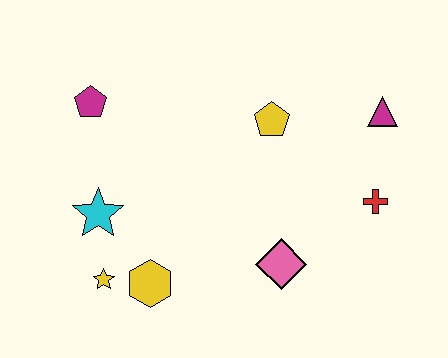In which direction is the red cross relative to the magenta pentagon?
The red cross is to the right of the magenta pentagon.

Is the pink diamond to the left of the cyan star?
No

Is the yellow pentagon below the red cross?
No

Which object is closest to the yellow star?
The yellow hexagon is closest to the yellow star.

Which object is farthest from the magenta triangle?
The yellow star is farthest from the magenta triangle.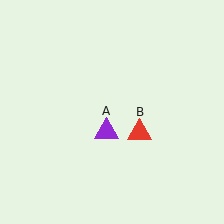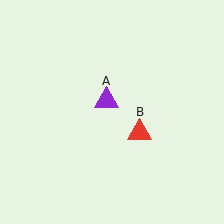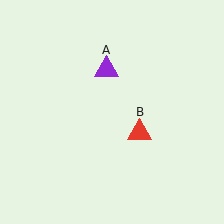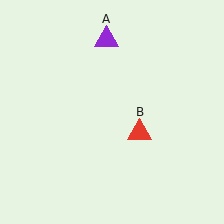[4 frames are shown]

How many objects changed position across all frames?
1 object changed position: purple triangle (object A).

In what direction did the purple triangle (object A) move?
The purple triangle (object A) moved up.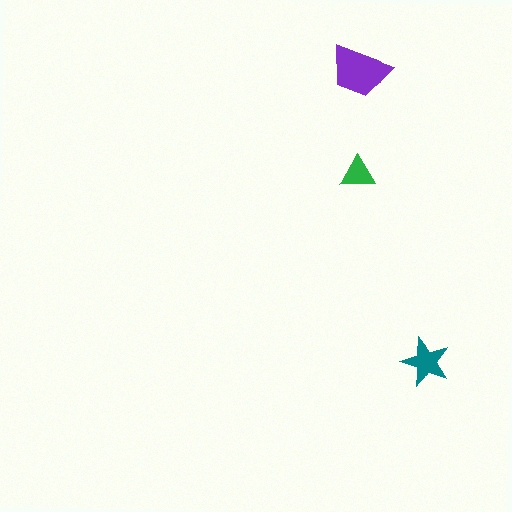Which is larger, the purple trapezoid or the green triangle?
The purple trapezoid.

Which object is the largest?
The purple trapezoid.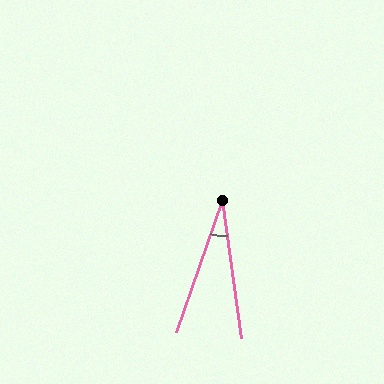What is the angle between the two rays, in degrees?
Approximately 27 degrees.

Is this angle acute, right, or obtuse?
It is acute.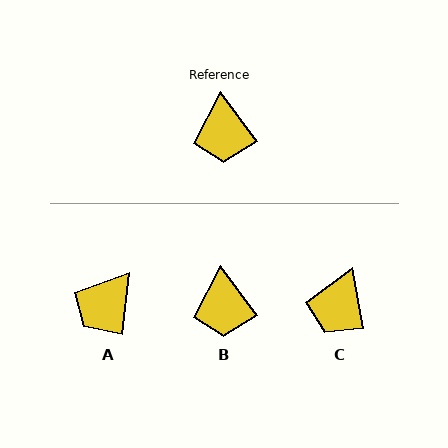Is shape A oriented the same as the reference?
No, it is off by about 44 degrees.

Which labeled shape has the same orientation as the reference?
B.